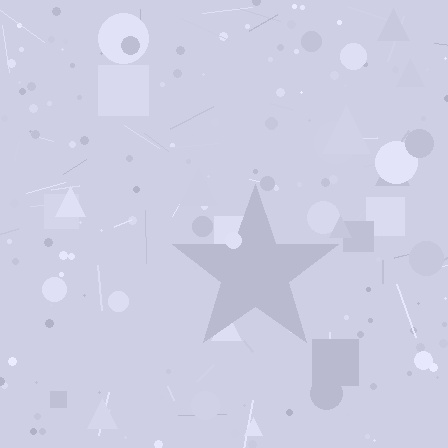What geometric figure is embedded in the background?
A star is embedded in the background.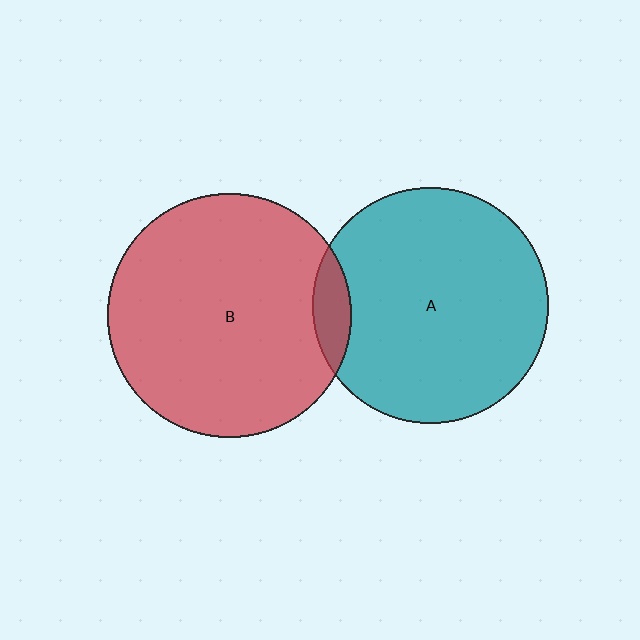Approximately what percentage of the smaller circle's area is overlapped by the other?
Approximately 10%.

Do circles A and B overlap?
Yes.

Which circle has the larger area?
Circle B (red).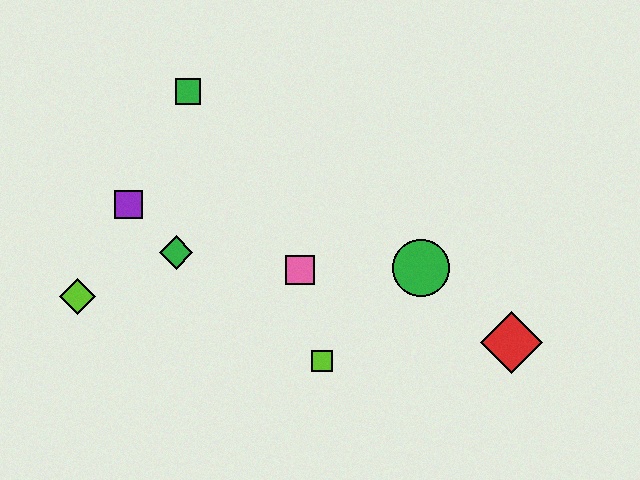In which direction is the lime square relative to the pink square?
The lime square is below the pink square.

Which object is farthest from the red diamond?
The lime diamond is farthest from the red diamond.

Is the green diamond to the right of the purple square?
Yes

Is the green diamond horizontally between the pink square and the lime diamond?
Yes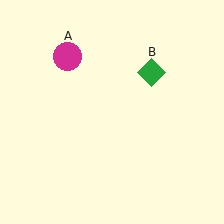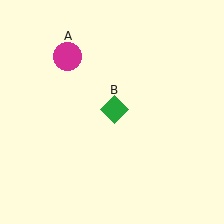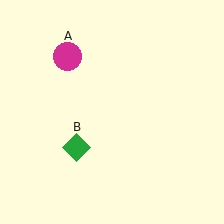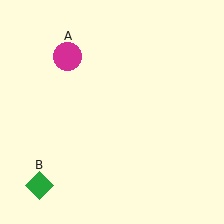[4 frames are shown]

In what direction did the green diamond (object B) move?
The green diamond (object B) moved down and to the left.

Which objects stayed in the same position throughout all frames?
Magenta circle (object A) remained stationary.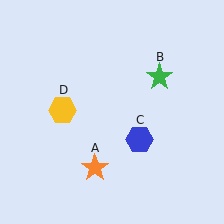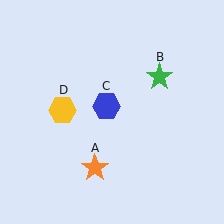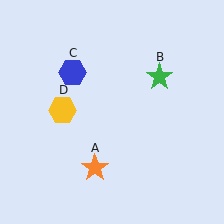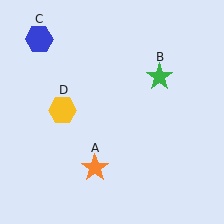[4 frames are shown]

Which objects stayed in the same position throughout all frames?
Orange star (object A) and green star (object B) and yellow hexagon (object D) remained stationary.